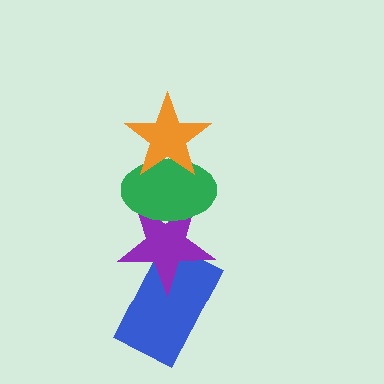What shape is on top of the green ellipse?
The orange star is on top of the green ellipse.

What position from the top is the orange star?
The orange star is 1st from the top.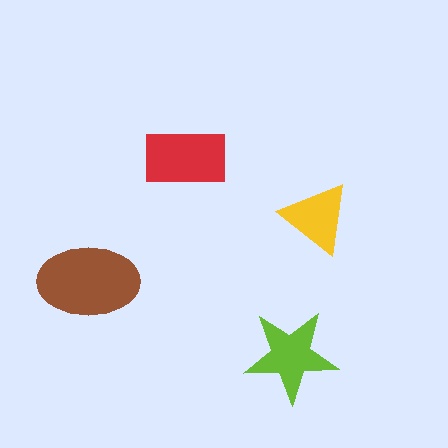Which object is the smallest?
The yellow triangle.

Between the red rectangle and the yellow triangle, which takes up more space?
The red rectangle.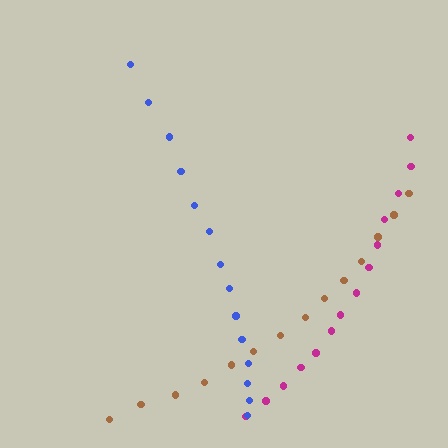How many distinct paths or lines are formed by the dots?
There are 3 distinct paths.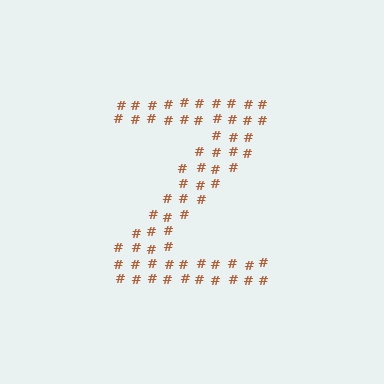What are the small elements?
The small elements are hash symbols.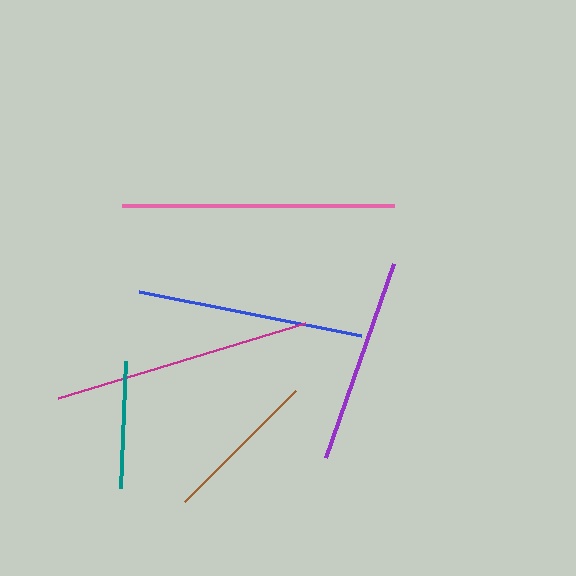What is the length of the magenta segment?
The magenta segment is approximately 258 pixels long.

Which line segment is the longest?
The pink line is the longest at approximately 272 pixels.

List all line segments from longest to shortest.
From longest to shortest: pink, magenta, blue, purple, brown, teal.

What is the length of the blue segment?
The blue segment is approximately 226 pixels long.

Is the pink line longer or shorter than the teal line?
The pink line is longer than the teal line.